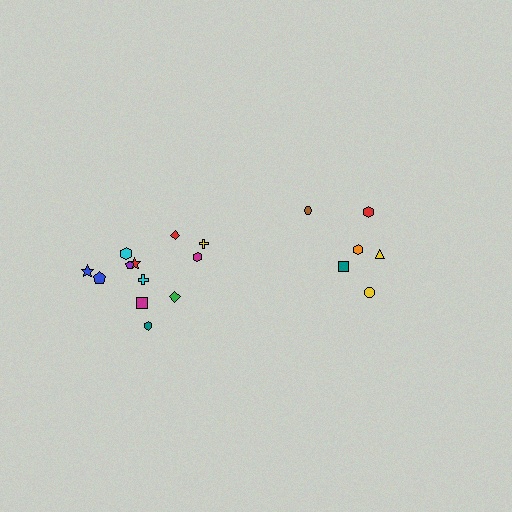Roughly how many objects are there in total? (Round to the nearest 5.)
Roughly 20 objects in total.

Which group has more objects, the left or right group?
The left group.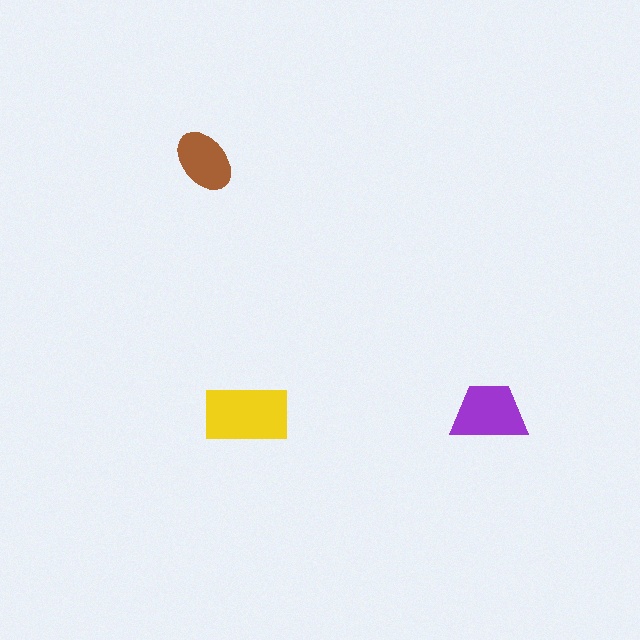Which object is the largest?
The yellow rectangle.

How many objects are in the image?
There are 3 objects in the image.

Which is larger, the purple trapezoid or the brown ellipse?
The purple trapezoid.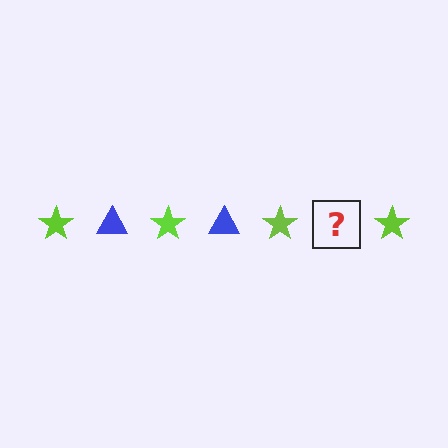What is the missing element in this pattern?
The missing element is a blue triangle.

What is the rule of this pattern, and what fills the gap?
The rule is that the pattern alternates between lime star and blue triangle. The gap should be filled with a blue triangle.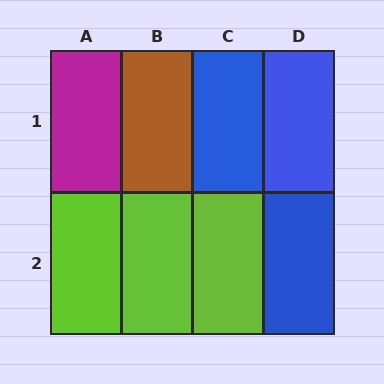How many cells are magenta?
1 cell is magenta.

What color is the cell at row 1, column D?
Blue.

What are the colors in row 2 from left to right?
Lime, lime, lime, blue.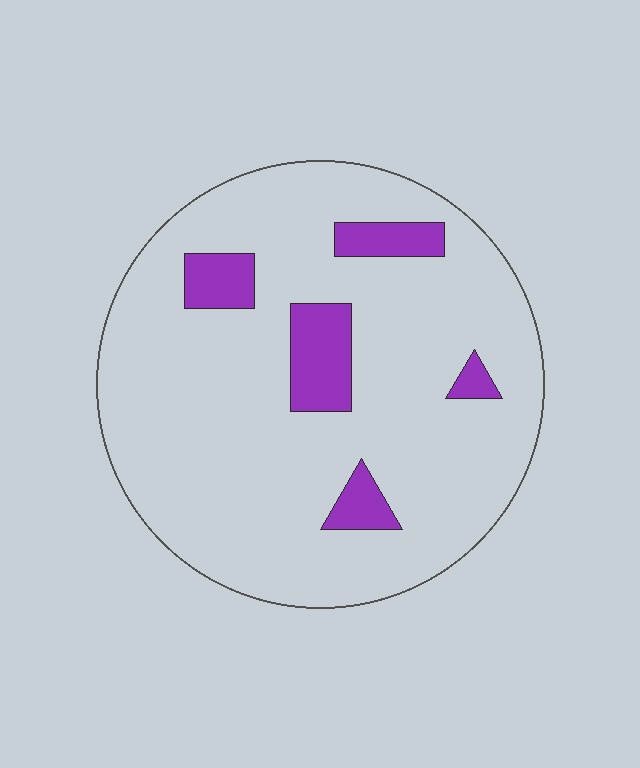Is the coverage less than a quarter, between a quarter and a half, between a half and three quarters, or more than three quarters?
Less than a quarter.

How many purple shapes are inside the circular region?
5.